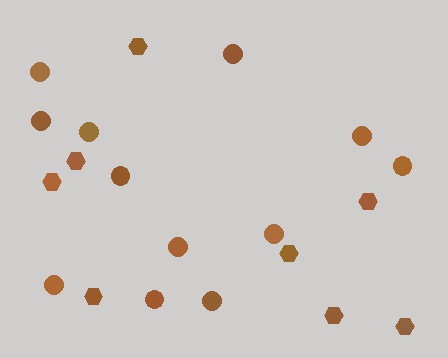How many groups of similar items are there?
There are 2 groups: one group of hexagons (8) and one group of circles (12).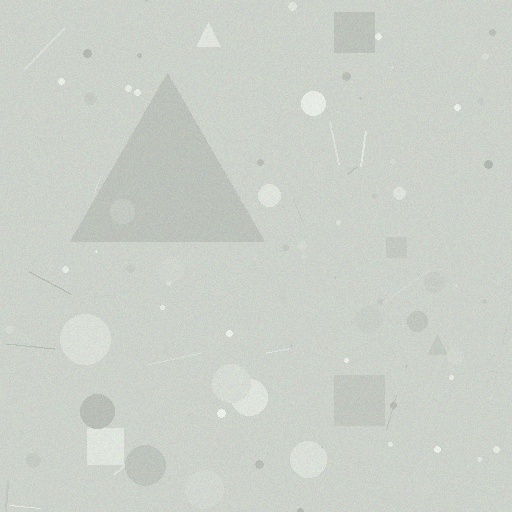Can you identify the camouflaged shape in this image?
The camouflaged shape is a triangle.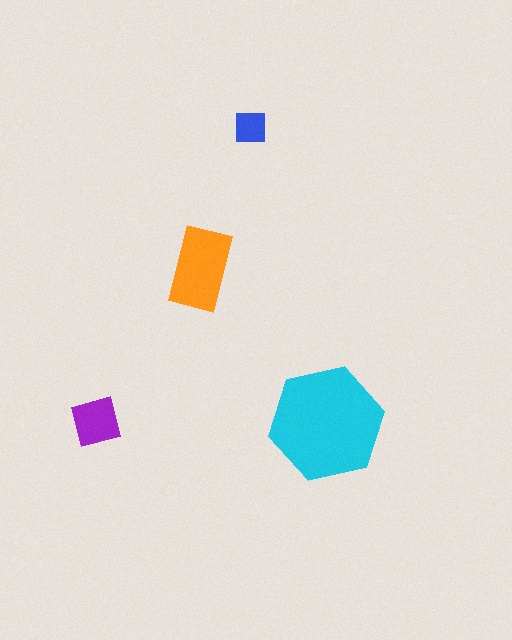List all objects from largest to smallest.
The cyan hexagon, the orange rectangle, the purple square, the blue square.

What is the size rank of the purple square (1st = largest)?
3rd.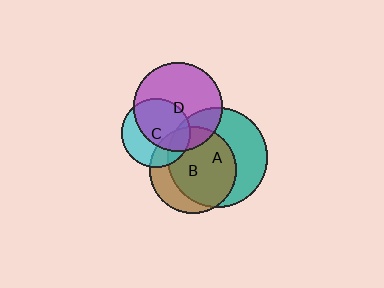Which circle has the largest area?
Circle A (teal).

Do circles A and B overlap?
Yes.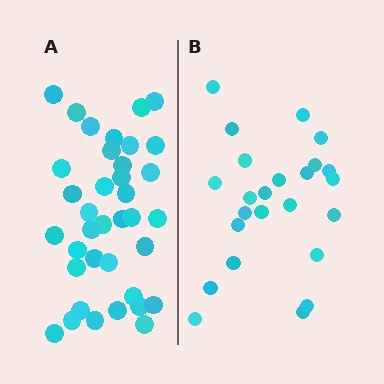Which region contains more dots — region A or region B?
Region A (the left region) has more dots.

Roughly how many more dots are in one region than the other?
Region A has approximately 15 more dots than region B.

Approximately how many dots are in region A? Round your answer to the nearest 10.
About 40 dots. (The exact count is 37, which rounds to 40.)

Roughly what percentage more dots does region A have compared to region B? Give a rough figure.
About 55% more.